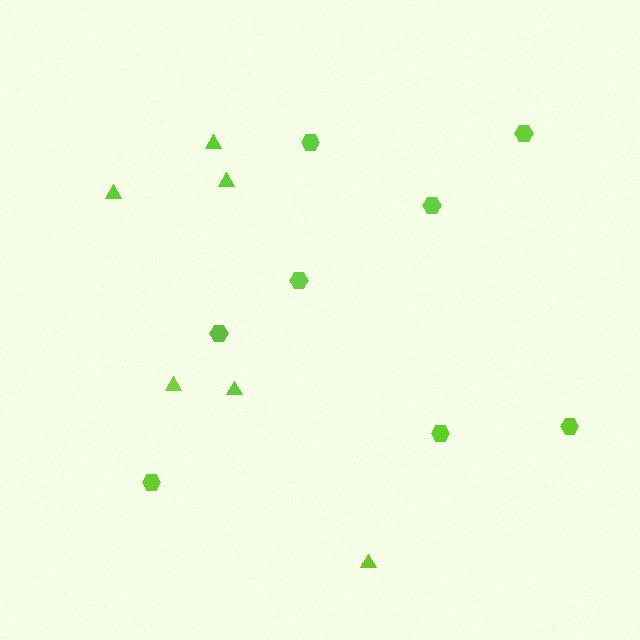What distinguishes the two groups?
There are 2 groups: one group of hexagons (8) and one group of triangles (6).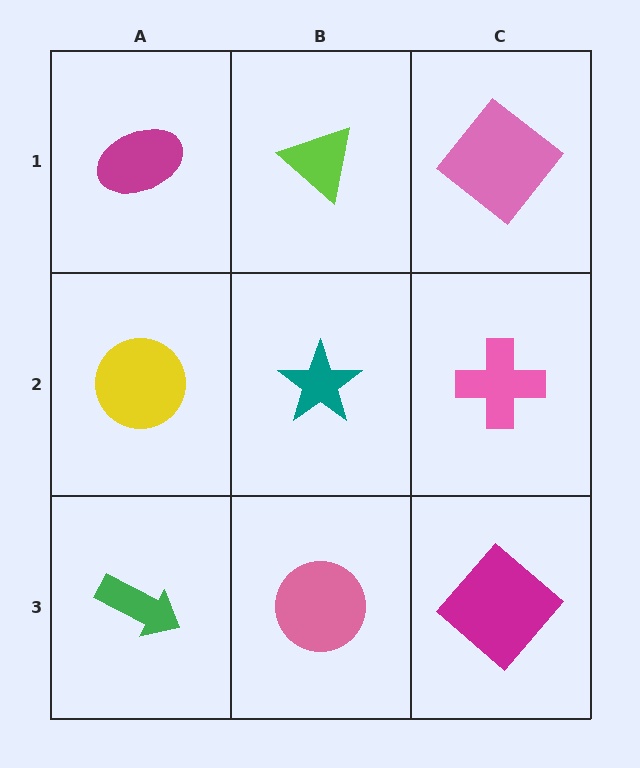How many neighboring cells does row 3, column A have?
2.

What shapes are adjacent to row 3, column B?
A teal star (row 2, column B), a green arrow (row 3, column A), a magenta diamond (row 3, column C).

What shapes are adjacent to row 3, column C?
A pink cross (row 2, column C), a pink circle (row 3, column B).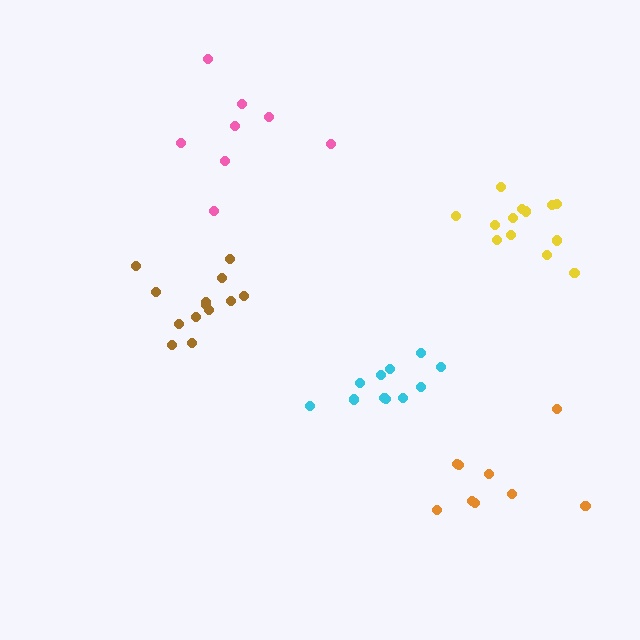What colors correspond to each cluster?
The clusters are colored: orange, brown, pink, cyan, yellow.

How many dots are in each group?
Group 1: 9 dots, Group 2: 13 dots, Group 3: 8 dots, Group 4: 12 dots, Group 5: 13 dots (55 total).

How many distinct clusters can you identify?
There are 5 distinct clusters.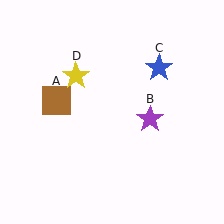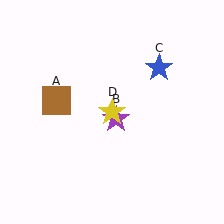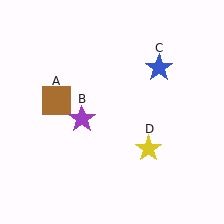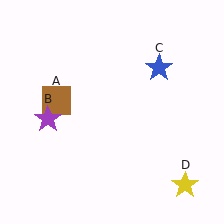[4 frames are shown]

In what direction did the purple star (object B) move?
The purple star (object B) moved left.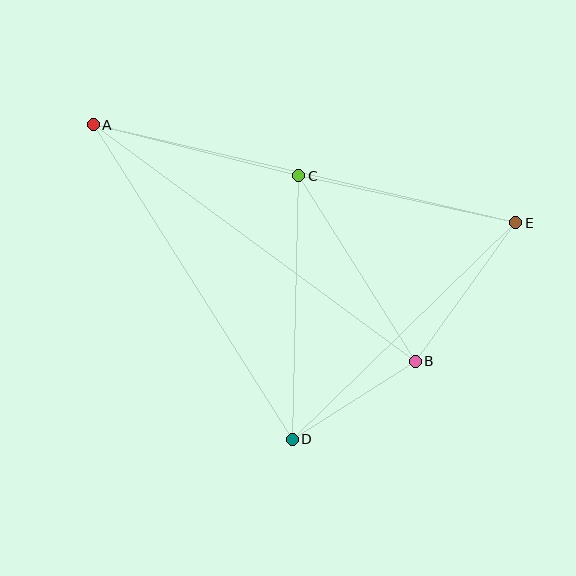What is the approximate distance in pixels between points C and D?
The distance between C and D is approximately 264 pixels.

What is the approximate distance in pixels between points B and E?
The distance between B and E is approximately 171 pixels.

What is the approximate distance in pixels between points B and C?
The distance between B and C is approximately 219 pixels.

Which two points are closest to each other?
Points B and D are closest to each other.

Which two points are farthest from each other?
Points A and E are farthest from each other.